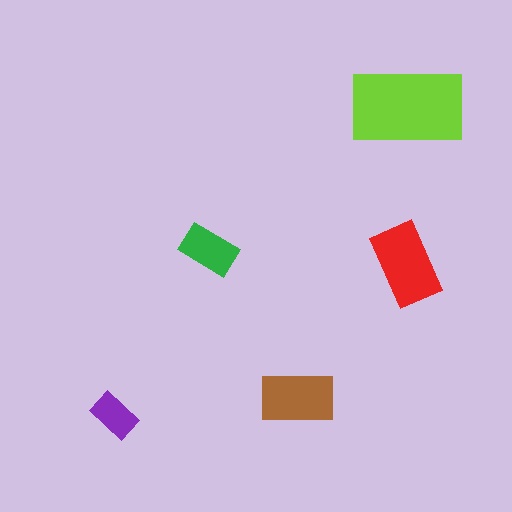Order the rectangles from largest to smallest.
the lime one, the red one, the brown one, the green one, the purple one.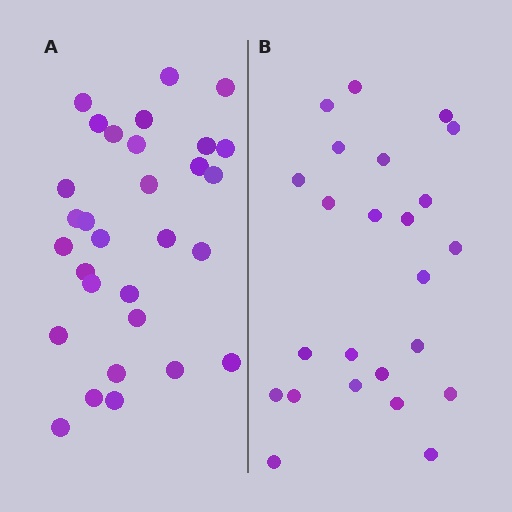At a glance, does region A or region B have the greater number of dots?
Region A (the left region) has more dots.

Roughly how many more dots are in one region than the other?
Region A has about 6 more dots than region B.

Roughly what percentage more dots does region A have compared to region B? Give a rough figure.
About 25% more.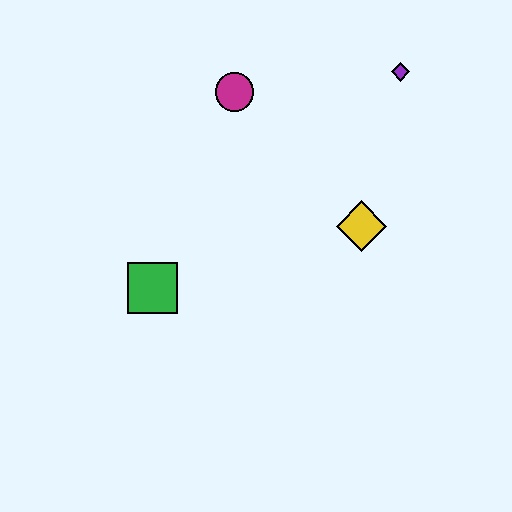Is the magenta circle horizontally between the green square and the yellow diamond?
Yes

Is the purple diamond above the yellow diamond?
Yes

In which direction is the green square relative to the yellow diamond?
The green square is to the left of the yellow diamond.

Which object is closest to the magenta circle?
The purple diamond is closest to the magenta circle.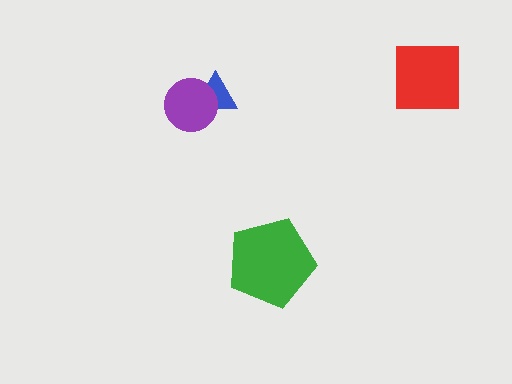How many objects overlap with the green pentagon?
0 objects overlap with the green pentagon.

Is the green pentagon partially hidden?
No, no other shape covers it.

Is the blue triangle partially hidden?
Yes, it is partially covered by another shape.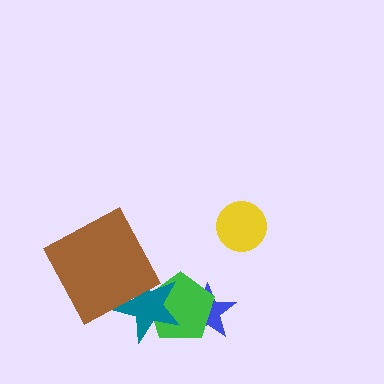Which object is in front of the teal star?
The brown square is in front of the teal star.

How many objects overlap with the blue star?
2 objects overlap with the blue star.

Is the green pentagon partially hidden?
Yes, it is partially covered by another shape.